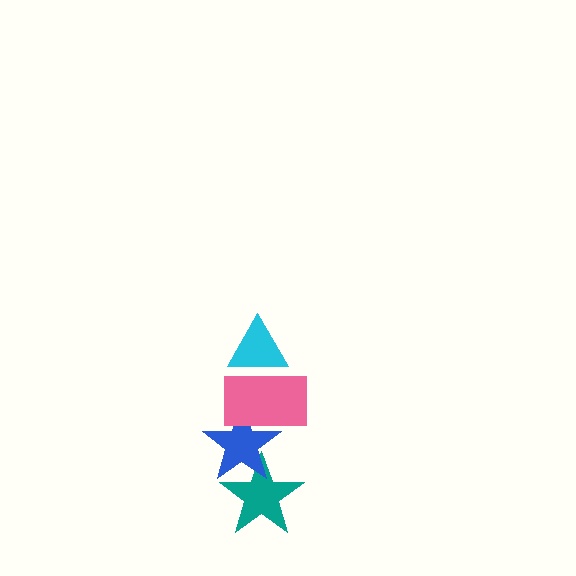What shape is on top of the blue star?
The pink rectangle is on top of the blue star.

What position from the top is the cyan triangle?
The cyan triangle is 1st from the top.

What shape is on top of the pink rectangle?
The cyan triangle is on top of the pink rectangle.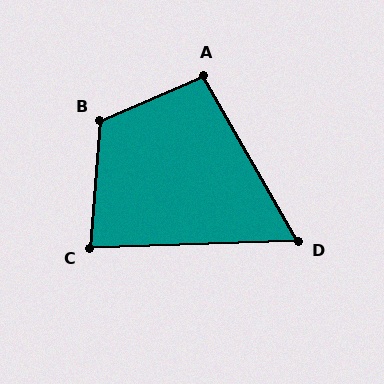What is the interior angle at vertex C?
Approximately 84 degrees (acute).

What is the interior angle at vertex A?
Approximately 96 degrees (obtuse).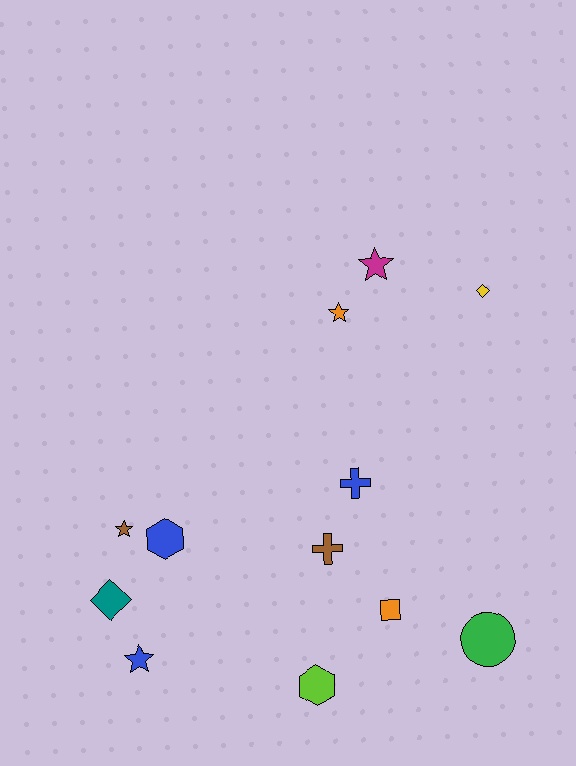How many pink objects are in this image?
There are no pink objects.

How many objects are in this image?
There are 12 objects.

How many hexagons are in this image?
There are 2 hexagons.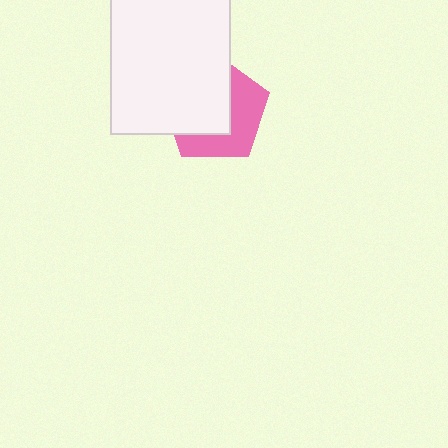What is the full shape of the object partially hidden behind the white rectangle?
The partially hidden object is a pink pentagon.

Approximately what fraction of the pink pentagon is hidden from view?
Roughly 56% of the pink pentagon is hidden behind the white rectangle.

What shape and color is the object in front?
The object in front is a white rectangle.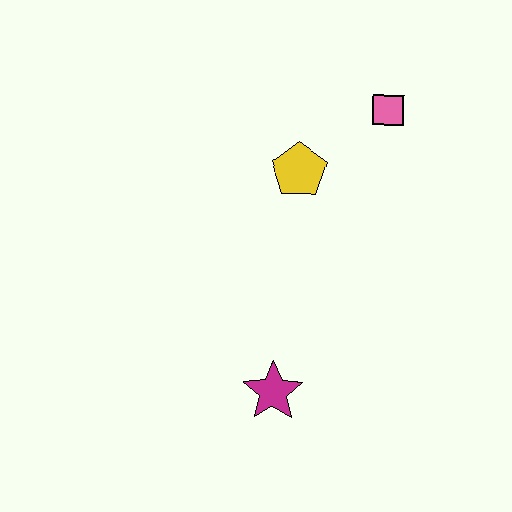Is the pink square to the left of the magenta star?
No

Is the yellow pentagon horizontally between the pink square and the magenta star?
Yes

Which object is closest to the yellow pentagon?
The pink square is closest to the yellow pentagon.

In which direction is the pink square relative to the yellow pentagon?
The pink square is to the right of the yellow pentagon.